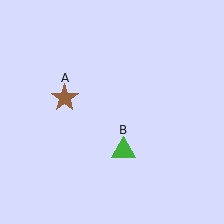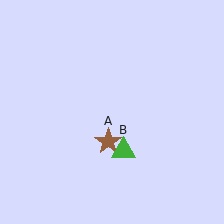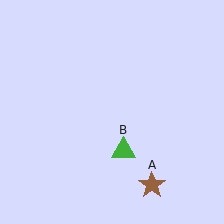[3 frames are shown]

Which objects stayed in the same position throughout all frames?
Green triangle (object B) remained stationary.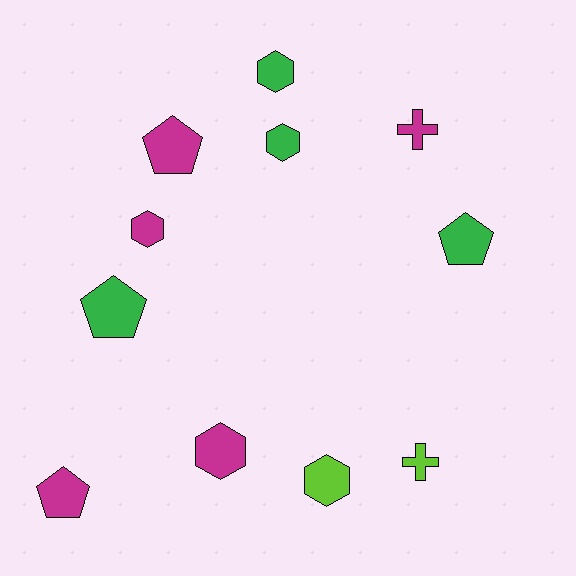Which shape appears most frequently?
Hexagon, with 5 objects.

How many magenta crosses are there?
There is 1 magenta cross.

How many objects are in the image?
There are 11 objects.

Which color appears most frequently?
Magenta, with 5 objects.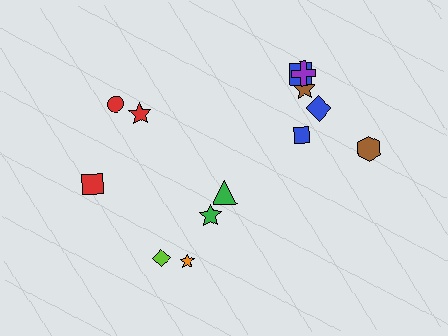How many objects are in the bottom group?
There are 4 objects.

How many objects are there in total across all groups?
There are 13 objects.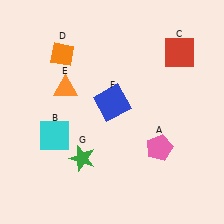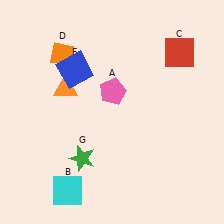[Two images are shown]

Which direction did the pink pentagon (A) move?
The pink pentagon (A) moved up.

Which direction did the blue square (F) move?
The blue square (F) moved left.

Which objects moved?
The objects that moved are: the pink pentagon (A), the cyan square (B), the blue square (F).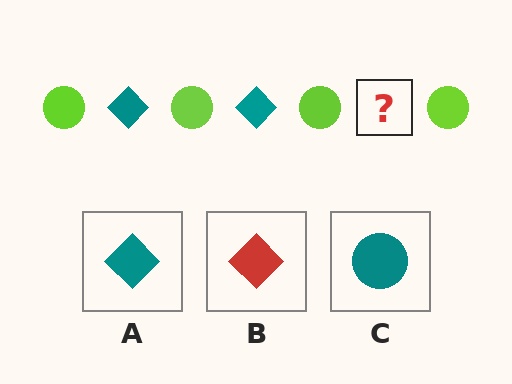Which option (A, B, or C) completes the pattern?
A.